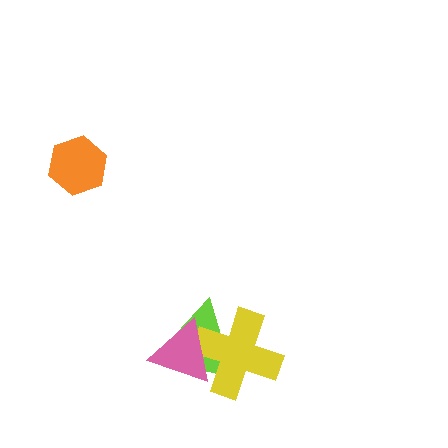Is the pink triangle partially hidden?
No, no other shape covers it.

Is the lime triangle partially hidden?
Yes, it is partially covered by another shape.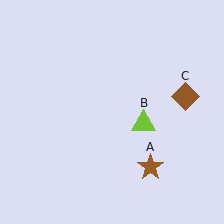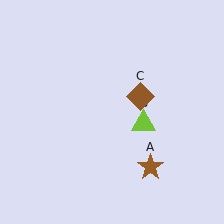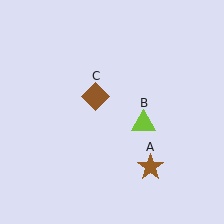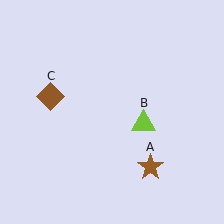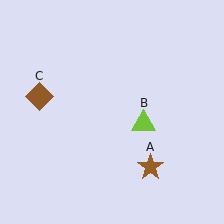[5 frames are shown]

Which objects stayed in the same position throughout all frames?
Brown star (object A) and lime triangle (object B) remained stationary.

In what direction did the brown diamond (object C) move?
The brown diamond (object C) moved left.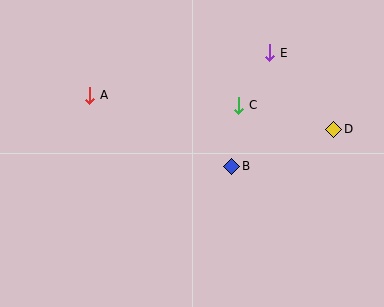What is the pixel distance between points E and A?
The distance between E and A is 185 pixels.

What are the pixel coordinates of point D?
Point D is at (334, 129).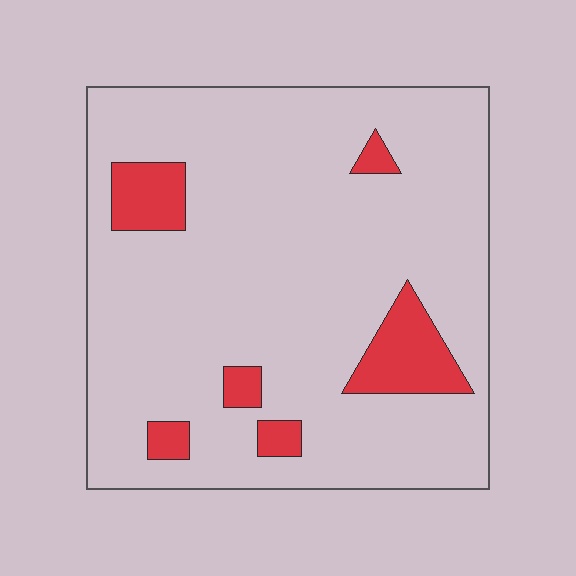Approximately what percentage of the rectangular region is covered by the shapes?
Approximately 10%.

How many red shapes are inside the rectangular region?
6.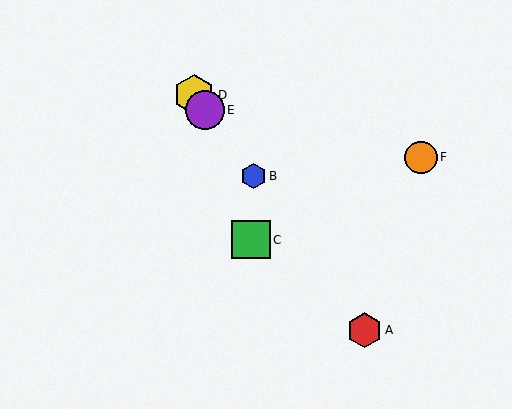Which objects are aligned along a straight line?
Objects A, B, D, E are aligned along a straight line.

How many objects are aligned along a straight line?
4 objects (A, B, D, E) are aligned along a straight line.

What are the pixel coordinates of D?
Object D is at (194, 95).